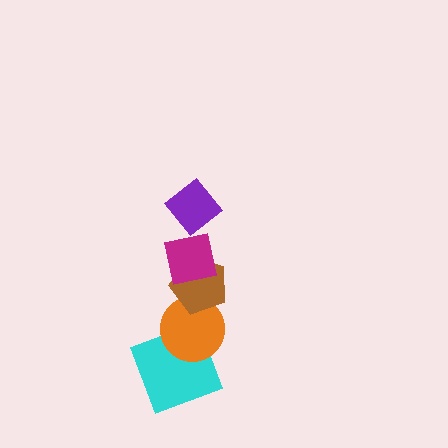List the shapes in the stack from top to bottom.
From top to bottom: the purple diamond, the magenta square, the brown pentagon, the orange circle, the cyan square.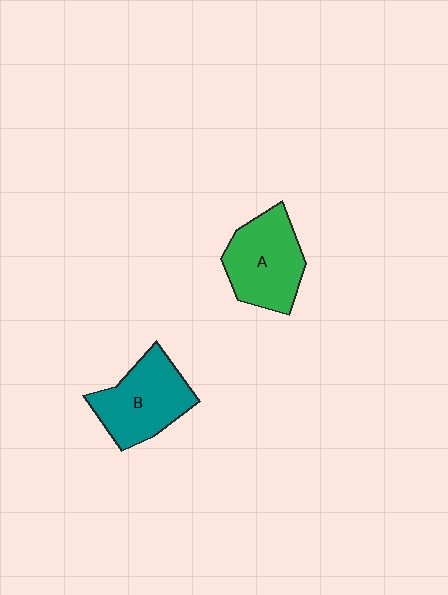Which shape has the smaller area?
Shape B (teal).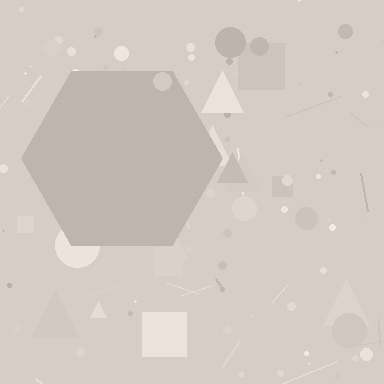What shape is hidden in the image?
A hexagon is hidden in the image.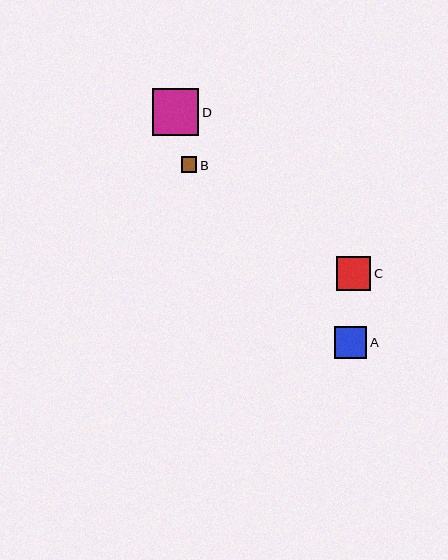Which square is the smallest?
Square B is the smallest with a size of approximately 16 pixels.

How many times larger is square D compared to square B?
Square D is approximately 3.0 times the size of square B.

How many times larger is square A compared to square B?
Square A is approximately 2.1 times the size of square B.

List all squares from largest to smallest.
From largest to smallest: D, C, A, B.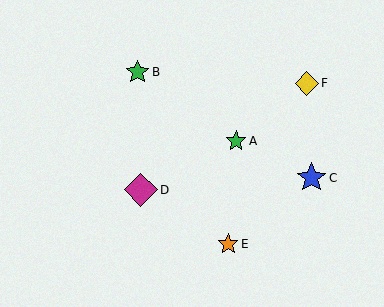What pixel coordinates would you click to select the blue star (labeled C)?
Click at (312, 178) to select the blue star C.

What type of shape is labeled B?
Shape B is a green star.